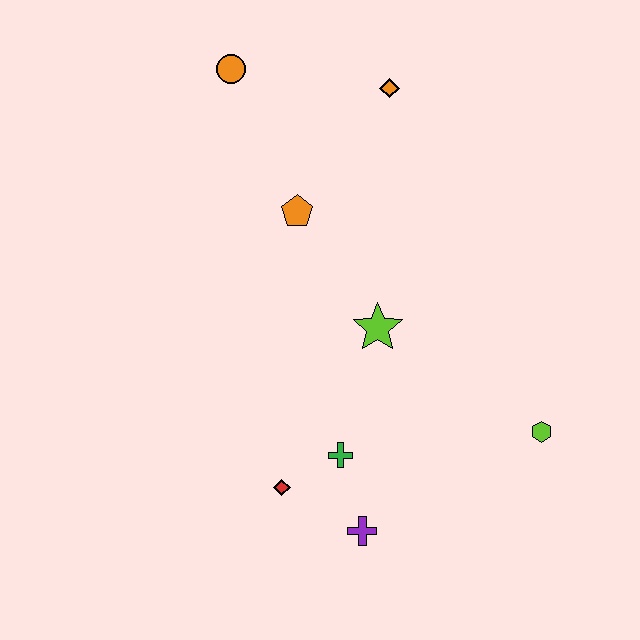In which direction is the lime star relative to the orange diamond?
The lime star is below the orange diamond.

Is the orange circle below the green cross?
No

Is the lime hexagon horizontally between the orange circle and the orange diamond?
No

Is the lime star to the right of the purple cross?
Yes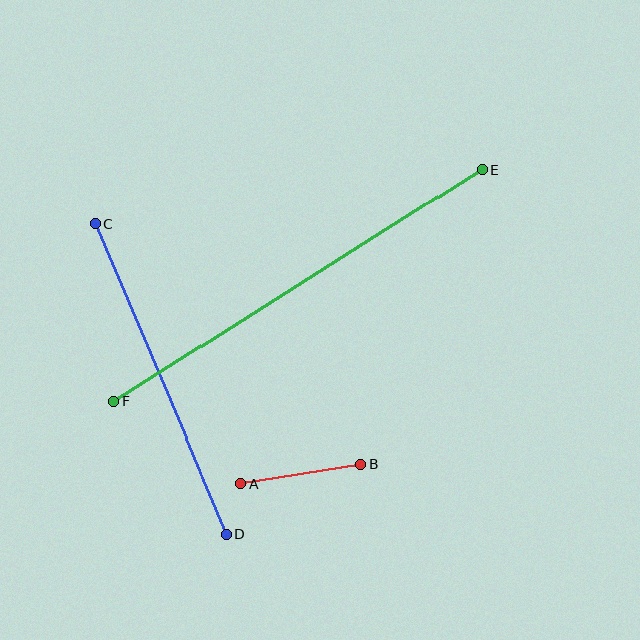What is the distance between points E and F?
The distance is approximately 436 pixels.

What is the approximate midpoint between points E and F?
The midpoint is at approximately (298, 285) pixels.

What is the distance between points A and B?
The distance is approximately 122 pixels.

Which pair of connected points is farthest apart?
Points E and F are farthest apart.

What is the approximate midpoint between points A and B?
The midpoint is at approximately (301, 474) pixels.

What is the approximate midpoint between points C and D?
The midpoint is at approximately (161, 379) pixels.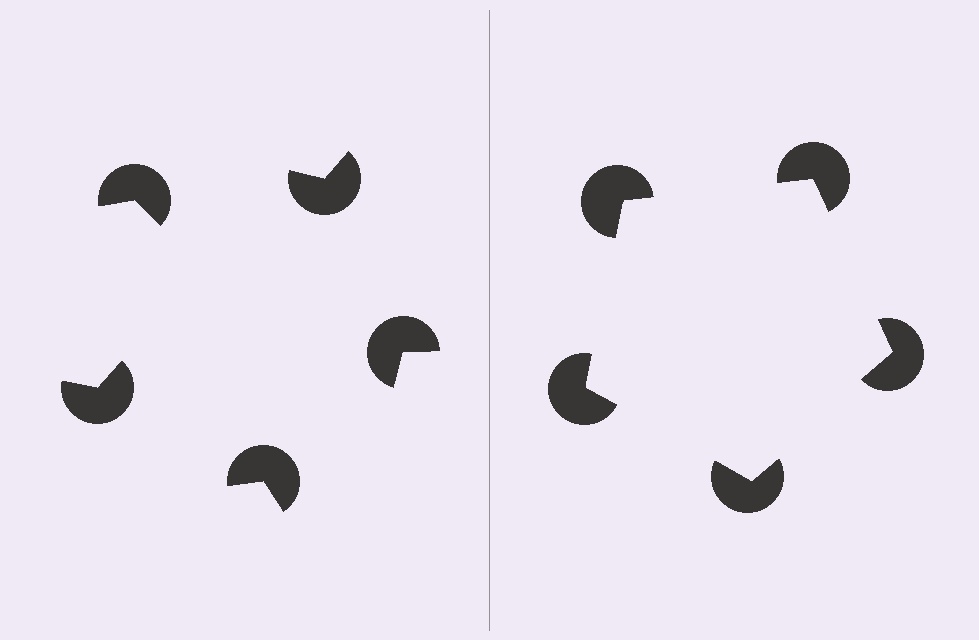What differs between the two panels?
The pac-man discs are positioned identically on both sides; only the wedge orientations differ. On the right they align to a pentagon; on the left they are misaligned.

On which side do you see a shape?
An illusory pentagon appears on the right side. On the left side the wedge cuts are rotated, so no coherent shape forms.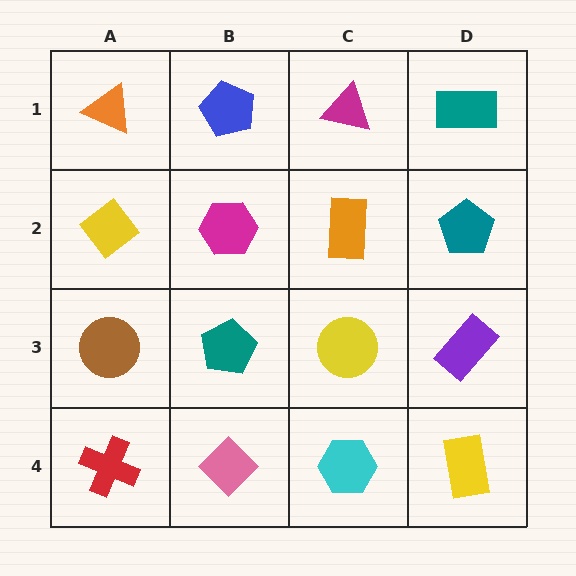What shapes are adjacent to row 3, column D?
A teal pentagon (row 2, column D), a yellow rectangle (row 4, column D), a yellow circle (row 3, column C).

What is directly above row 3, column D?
A teal pentagon.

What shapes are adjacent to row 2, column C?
A magenta triangle (row 1, column C), a yellow circle (row 3, column C), a magenta hexagon (row 2, column B), a teal pentagon (row 2, column D).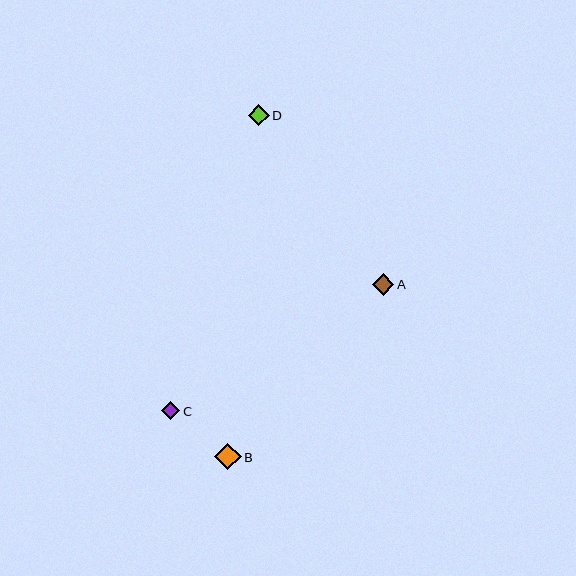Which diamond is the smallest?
Diamond C is the smallest with a size of approximately 18 pixels.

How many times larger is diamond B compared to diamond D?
Diamond B is approximately 1.3 times the size of diamond D.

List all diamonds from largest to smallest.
From largest to smallest: B, A, D, C.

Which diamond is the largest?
Diamond B is the largest with a size of approximately 27 pixels.